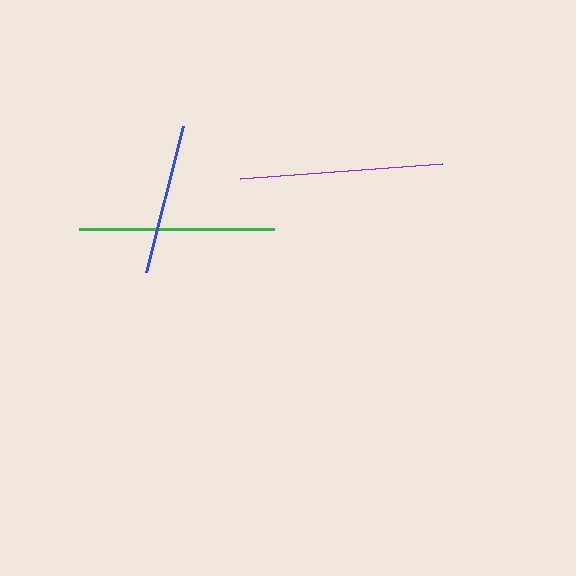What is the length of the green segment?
The green segment is approximately 194 pixels long.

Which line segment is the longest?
The purple line is the longest at approximately 202 pixels.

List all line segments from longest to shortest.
From longest to shortest: purple, green, blue.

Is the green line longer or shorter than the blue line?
The green line is longer than the blue line.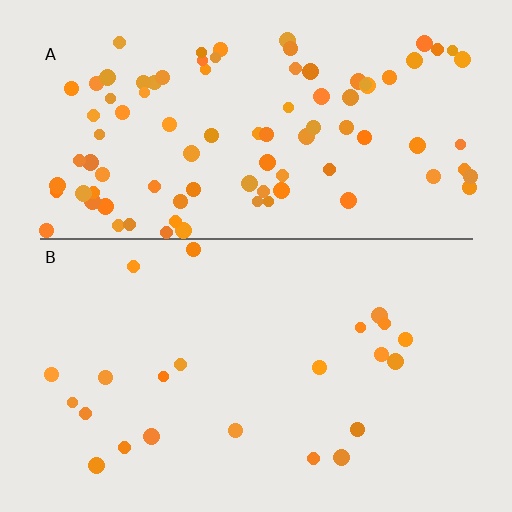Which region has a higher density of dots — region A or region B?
A (the top).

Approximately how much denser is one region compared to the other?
Approximately 4.0× — region A over region B.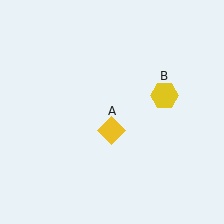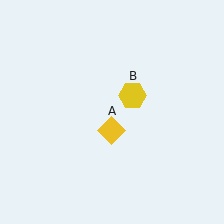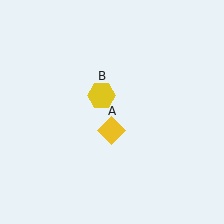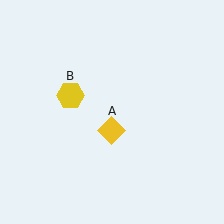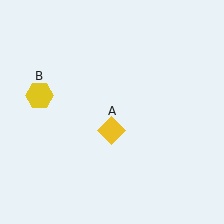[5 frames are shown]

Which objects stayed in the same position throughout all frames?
Yellow diamond (object A) remained stationary.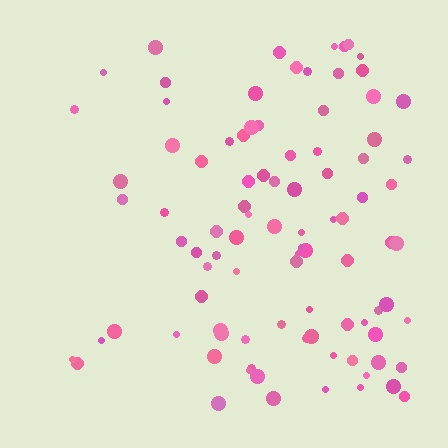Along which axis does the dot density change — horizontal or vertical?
Horizontal.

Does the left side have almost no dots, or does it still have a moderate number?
Still a moderate number, just noticeably fewer than the right.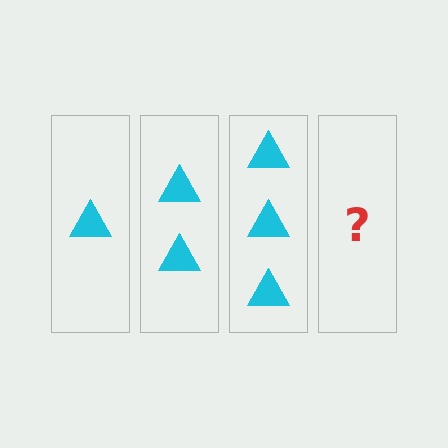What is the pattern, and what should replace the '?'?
The pattern is that each step adds one more triangle. The '?' should be 4 triangles.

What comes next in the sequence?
The next element should be 4 triangles.